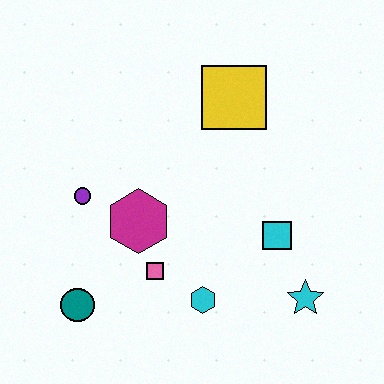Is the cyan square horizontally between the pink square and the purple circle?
No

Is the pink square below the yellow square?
Yes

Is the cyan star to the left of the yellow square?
No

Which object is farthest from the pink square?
The yellow square is farthest from the pink square.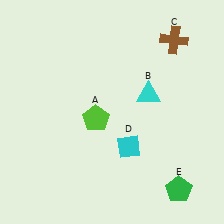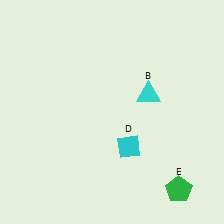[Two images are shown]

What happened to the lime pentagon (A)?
The lime pentagon (A) was removed in Image 2. It was in the bottom-left area of Image 1.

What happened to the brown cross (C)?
The brown cross (C) was removed in Image 2. It was in the top-right area of Image 1.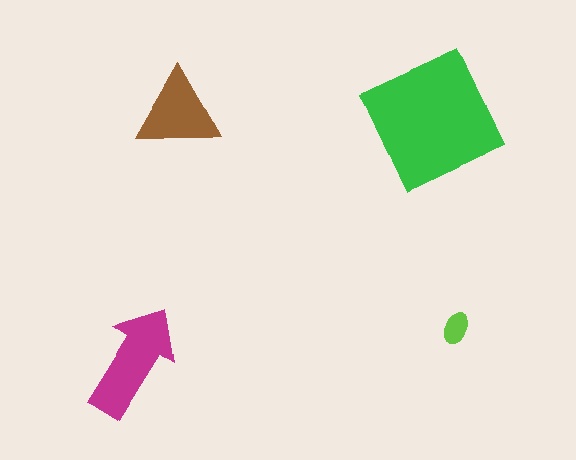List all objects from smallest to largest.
The lime ellipse, the brown triangle, the magenta arrow, the green square.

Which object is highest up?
The brown triangle is topmost.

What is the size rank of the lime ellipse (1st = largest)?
4th.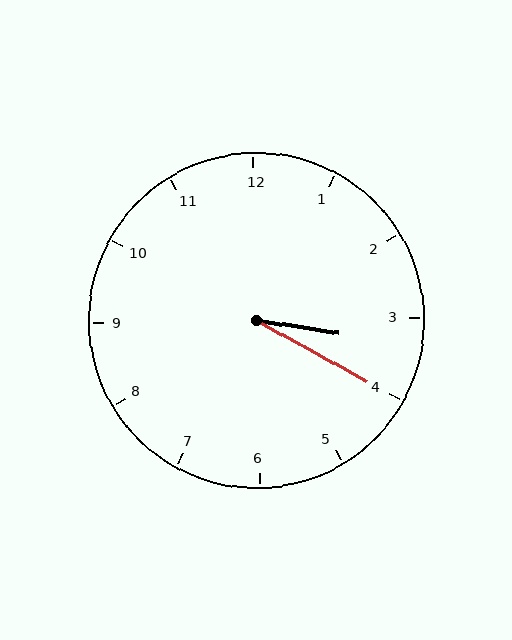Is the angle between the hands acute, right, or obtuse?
It is acute.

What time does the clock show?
3:20.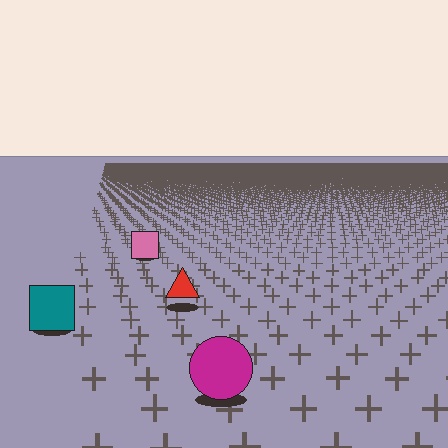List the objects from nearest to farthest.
From nearest to farthest: the magenta circle, the teal square, the red triangle, the pink square.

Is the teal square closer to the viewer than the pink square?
Yes. The teal square is closer — you can tell from the texture gradient: the ground texture is coarser near it.